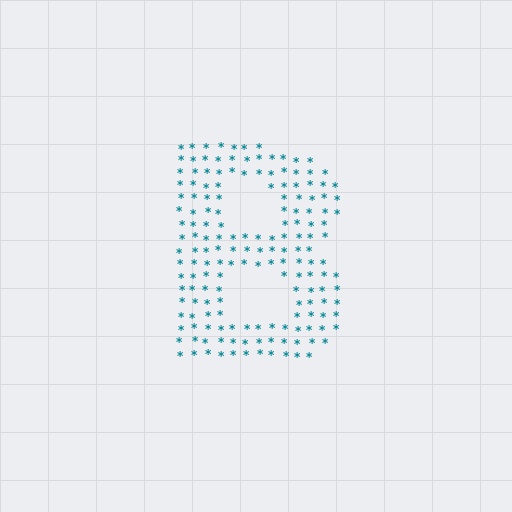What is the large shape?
The large shape is the letter B.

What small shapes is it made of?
It is made of small asterisks.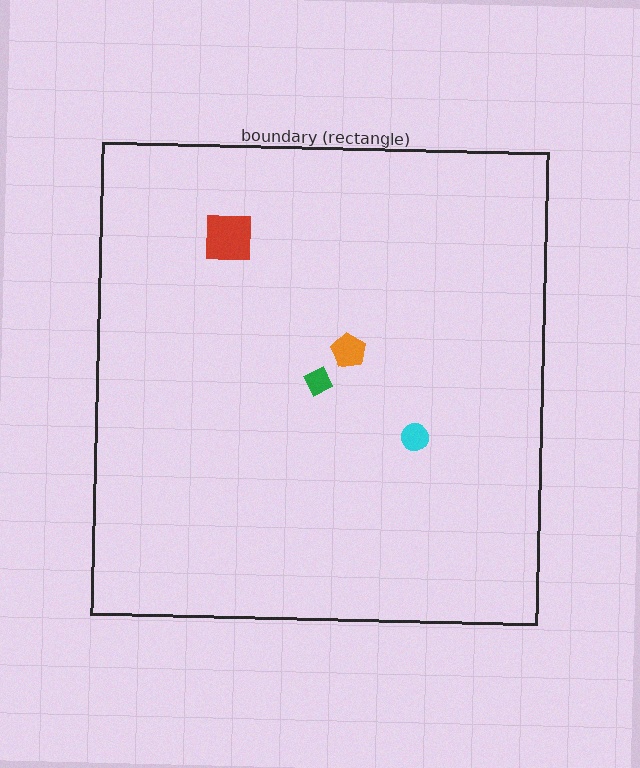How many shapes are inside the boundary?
4 inside, 0 outside.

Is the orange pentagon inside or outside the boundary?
Inside.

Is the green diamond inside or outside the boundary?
Inside.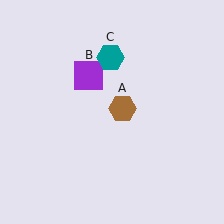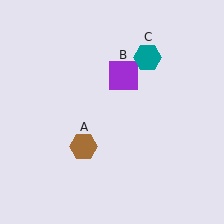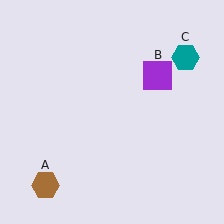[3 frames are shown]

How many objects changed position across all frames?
3 objects changed position: brown hexagon (object A), purple square (object B), teal hexagon (object C).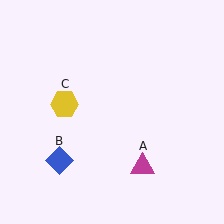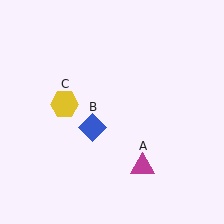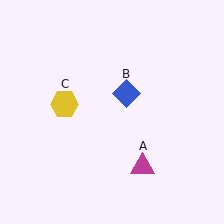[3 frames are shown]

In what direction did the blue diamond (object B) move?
The blue diamond (object B) moved up and to the right.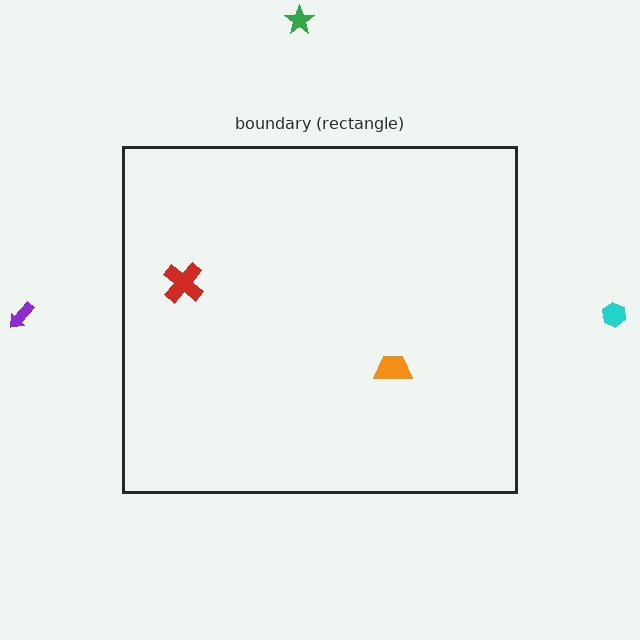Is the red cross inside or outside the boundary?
Inside.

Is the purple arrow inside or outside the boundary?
Outside.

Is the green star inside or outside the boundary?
Outside.